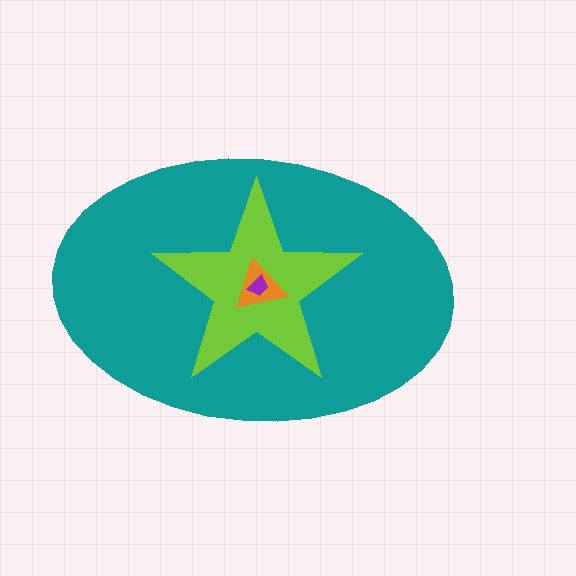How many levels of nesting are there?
4.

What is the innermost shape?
The purple trapezoid.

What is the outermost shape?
The teal ellipse.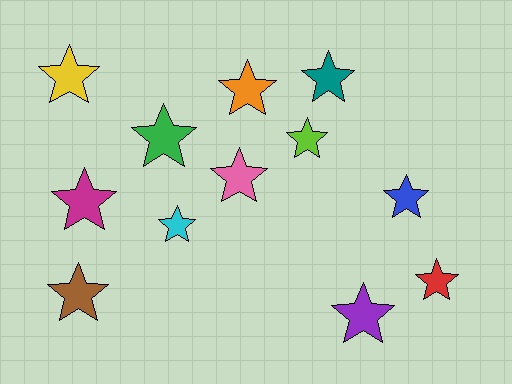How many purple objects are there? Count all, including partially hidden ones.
There is 1 purple object.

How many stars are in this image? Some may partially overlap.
There are 12 stars.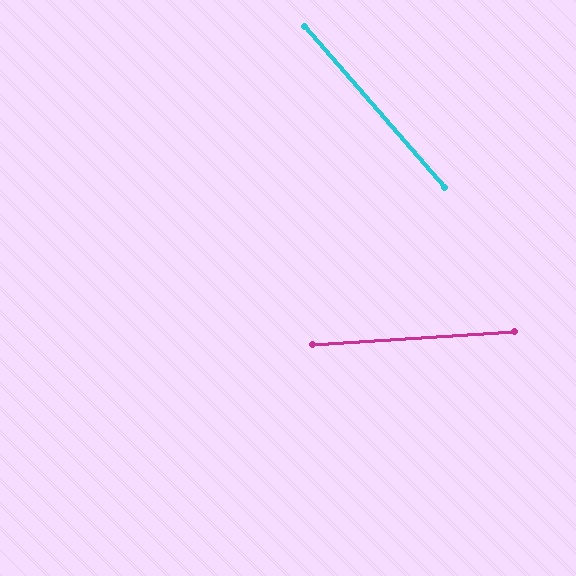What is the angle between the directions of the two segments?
Approximately 53 degrees.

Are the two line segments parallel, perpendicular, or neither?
Neither parallel nor perpendicular — they differ by about 53°.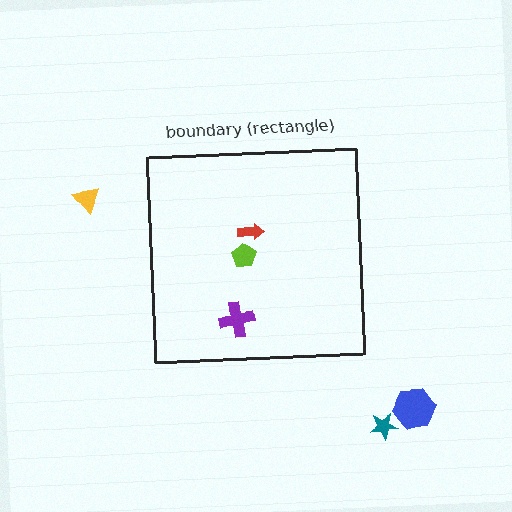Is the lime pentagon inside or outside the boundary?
Inside.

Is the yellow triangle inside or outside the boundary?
Outside.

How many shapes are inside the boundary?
3 inside, 3 outside.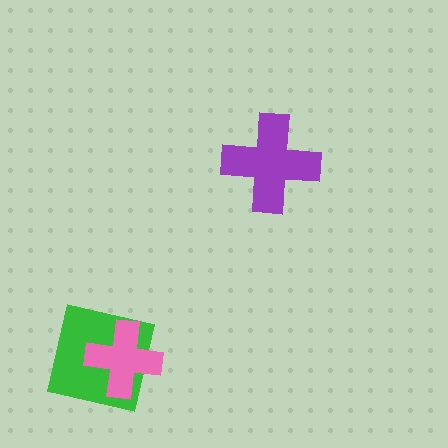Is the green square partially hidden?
Yes, it is partially covered by another shape.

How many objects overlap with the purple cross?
0 objects overlap with the purple cross.